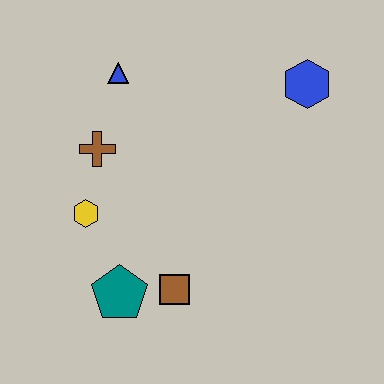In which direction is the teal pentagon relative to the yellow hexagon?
The teal pentagon is below the yellow hexagon.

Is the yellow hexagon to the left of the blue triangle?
Yes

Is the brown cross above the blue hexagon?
No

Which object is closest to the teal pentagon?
The brown square is closest to the teal pentagon.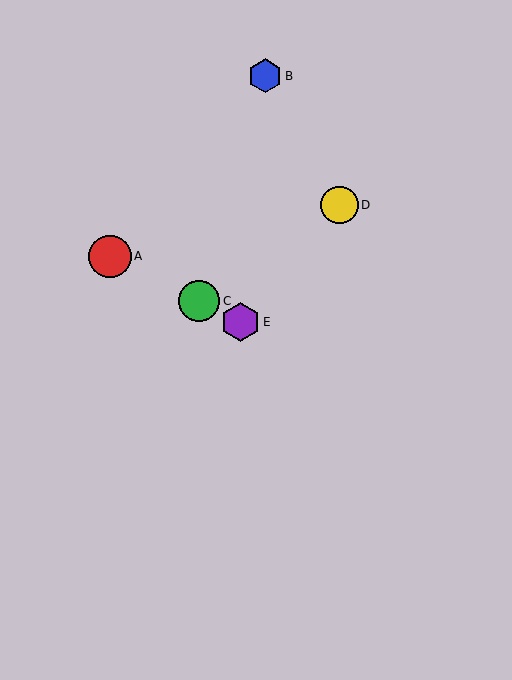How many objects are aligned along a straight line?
3 objects (A, C, E) are aligned along a straight line.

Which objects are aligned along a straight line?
Objects A, C, E are aligned along a straight line.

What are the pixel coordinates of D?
Object D is at (339, 205).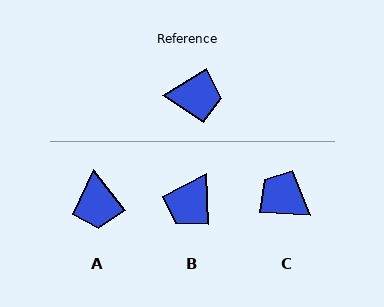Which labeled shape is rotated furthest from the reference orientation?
C, about 145 degrees away.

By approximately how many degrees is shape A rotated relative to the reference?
Approximately 83 degrees clockwise.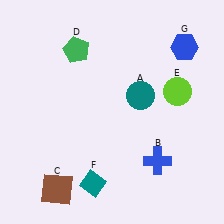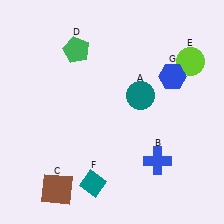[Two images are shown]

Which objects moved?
The objects that moved are: the lime circle (E), the blue hexagon (G).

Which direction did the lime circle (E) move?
The lime circle (E) moved up.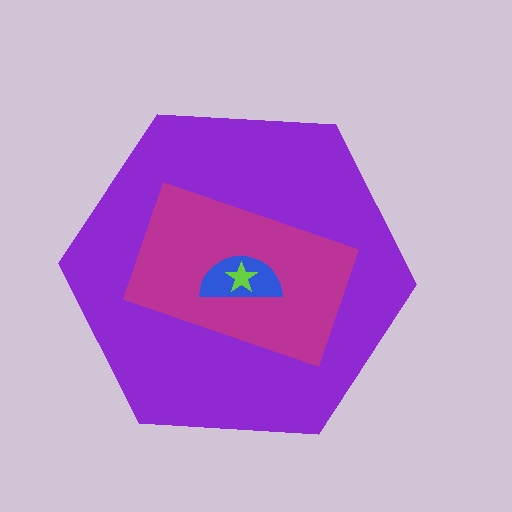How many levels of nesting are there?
4.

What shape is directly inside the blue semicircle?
The lime star.